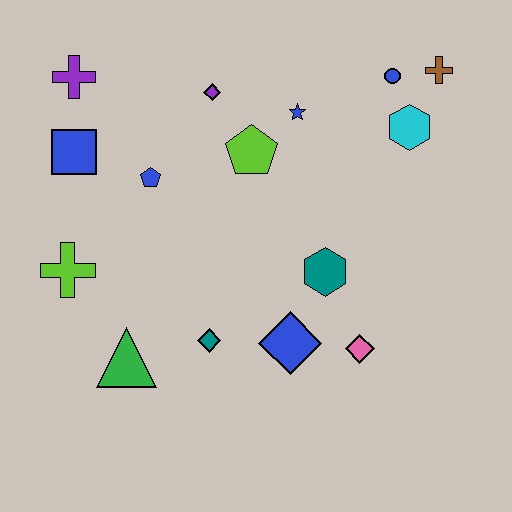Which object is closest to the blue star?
The lime pentagon is closest to the blue star.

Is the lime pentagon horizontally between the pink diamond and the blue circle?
No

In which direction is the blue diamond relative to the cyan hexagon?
The blue diamond is below the cyan hexagon.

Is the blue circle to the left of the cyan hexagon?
Yes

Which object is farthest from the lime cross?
The brown cross is farthest from the lime cross.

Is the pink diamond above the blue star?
No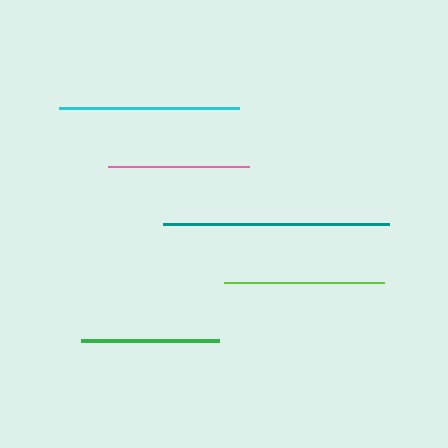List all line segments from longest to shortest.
From longest to shortest: teal, cyan, lime, pink, green.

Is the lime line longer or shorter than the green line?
The lime line is longer than the green line.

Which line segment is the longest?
The teal line is the longest at approximately 226 pixels.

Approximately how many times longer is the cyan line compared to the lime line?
The cyan line is approximately 1.1 times the length of the lime line.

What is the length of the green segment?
The green segment is approximately 138 pixels long.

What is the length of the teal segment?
The teal segment is approximately 226 pixels long.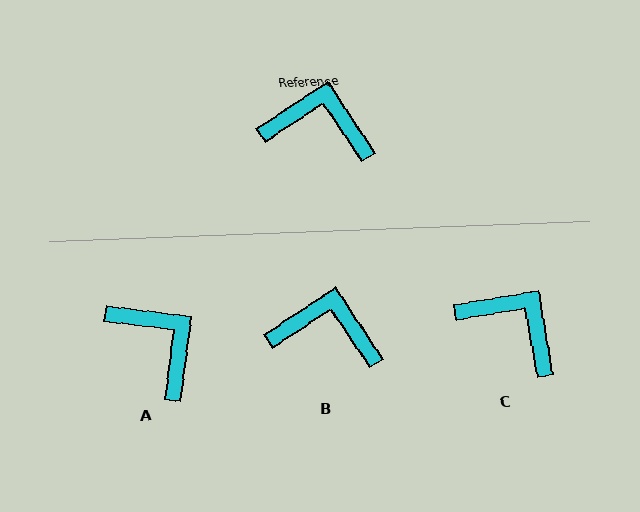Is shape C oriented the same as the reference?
No, it is off by about 24 degrees.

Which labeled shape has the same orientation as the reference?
B.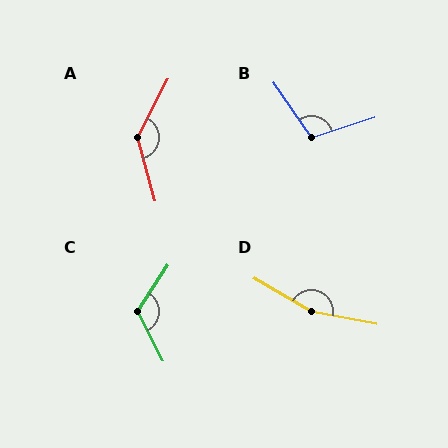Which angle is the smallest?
B, at approximately 106 degrees.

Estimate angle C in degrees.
Approximately 119 degrees.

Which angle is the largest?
D, at approximately 161 degrees.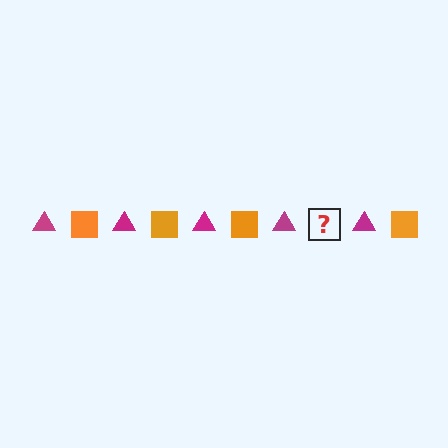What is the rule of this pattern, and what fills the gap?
The rule is that the pattern alternates between magenta triangle and orange square. The gap should be filled with an orange square.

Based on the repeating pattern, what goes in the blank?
The blank should be an orange square.